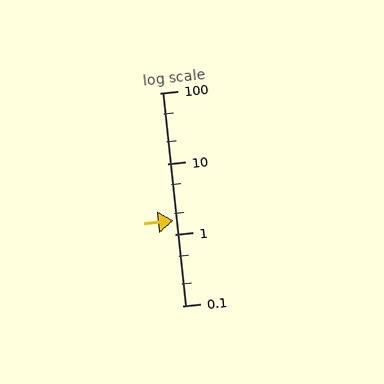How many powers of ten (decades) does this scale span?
The scale spans 3 decades, from 0.1 to 100.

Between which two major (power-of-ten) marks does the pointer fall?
The pointer is between 1 and 10.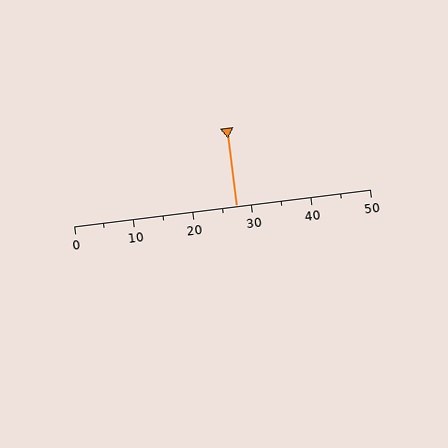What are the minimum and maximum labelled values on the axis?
The axis runs from 0 to 50.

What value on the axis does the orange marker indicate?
The marker indicates approximately 27.5.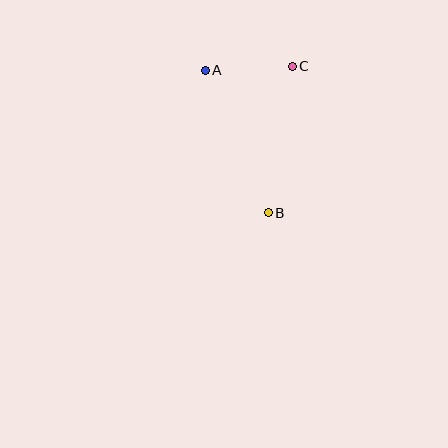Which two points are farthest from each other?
Points A and B are farthest from each other.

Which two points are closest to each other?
Points A and C are closest to each other.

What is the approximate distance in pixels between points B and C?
The distance between B and C is approximately 149 pixels.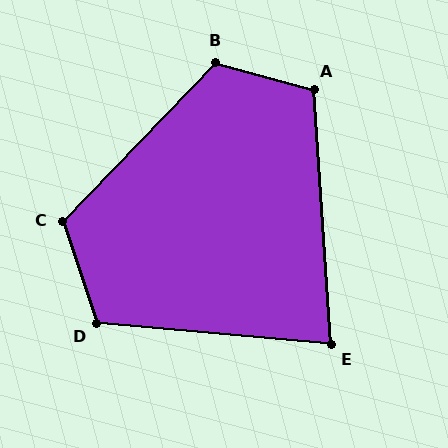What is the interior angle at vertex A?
Approximately 109 degrees (obtuse).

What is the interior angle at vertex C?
Approximately 118 degrees (obtuse).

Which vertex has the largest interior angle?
B, at approximately 118 degrees.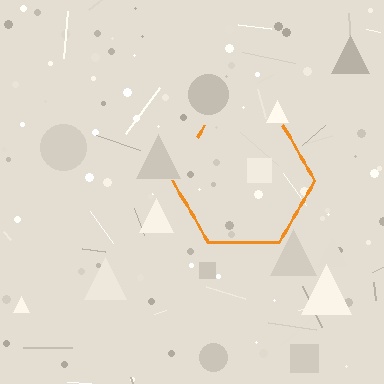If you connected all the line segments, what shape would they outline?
They would outline a hexagon.